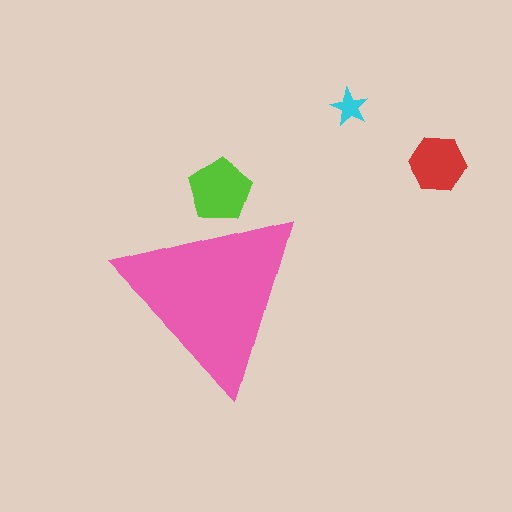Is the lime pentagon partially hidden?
Yes, the lime pentagon is partially hidden behind the pink triangle.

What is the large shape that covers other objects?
A pink triangle.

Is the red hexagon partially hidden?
No, the red hexagon is fully visible.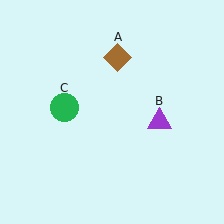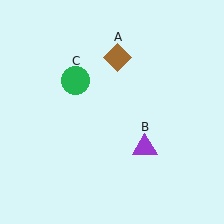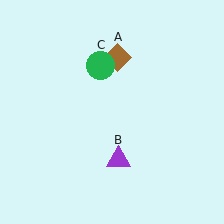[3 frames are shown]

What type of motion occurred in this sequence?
The purple triangle (object B), green circle (object C) rotated clockwise around the center of the scene.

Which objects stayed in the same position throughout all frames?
Brown diamond (object A) remained stationary.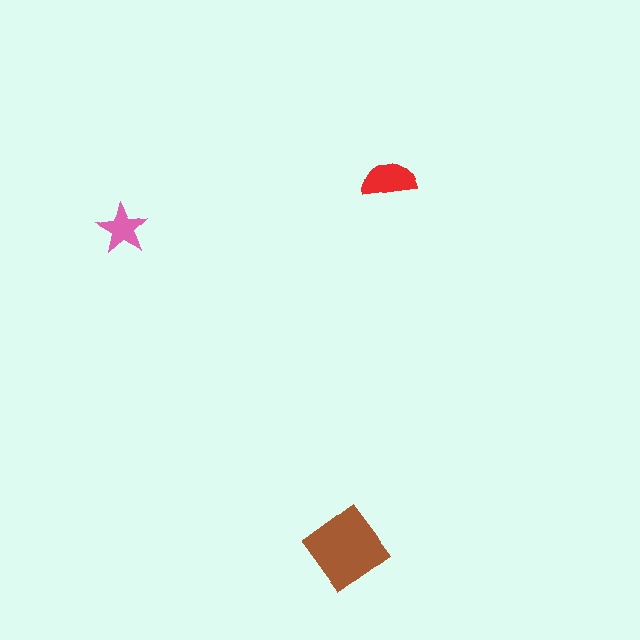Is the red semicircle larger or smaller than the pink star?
Larger.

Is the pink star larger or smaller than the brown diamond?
Smaller.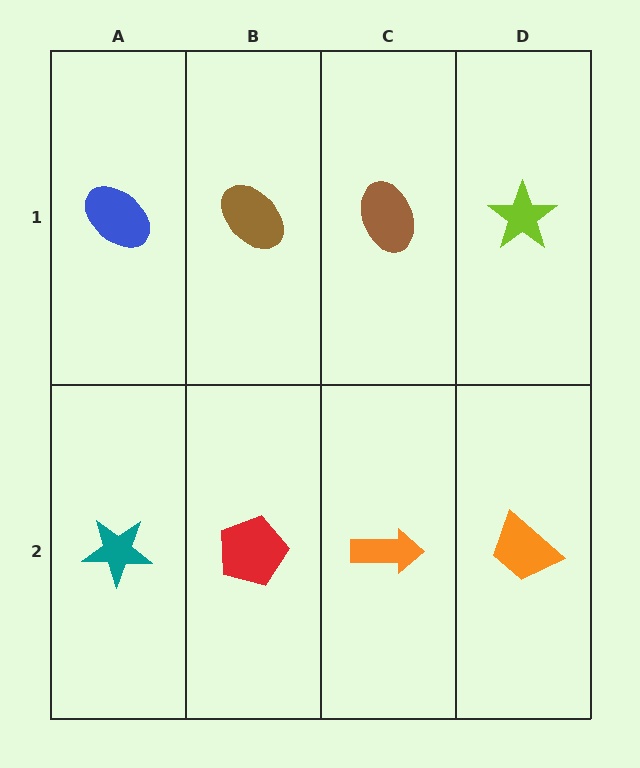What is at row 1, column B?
A brown ellipse.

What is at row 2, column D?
An orange trapezoid.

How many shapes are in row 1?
4 shapes.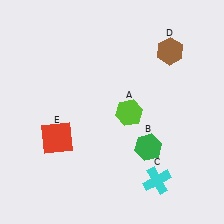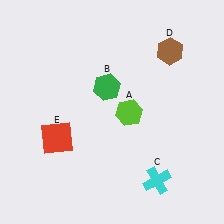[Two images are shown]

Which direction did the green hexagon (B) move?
The green hexagon (B) moved up.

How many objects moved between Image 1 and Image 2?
1 object moved between the two images.